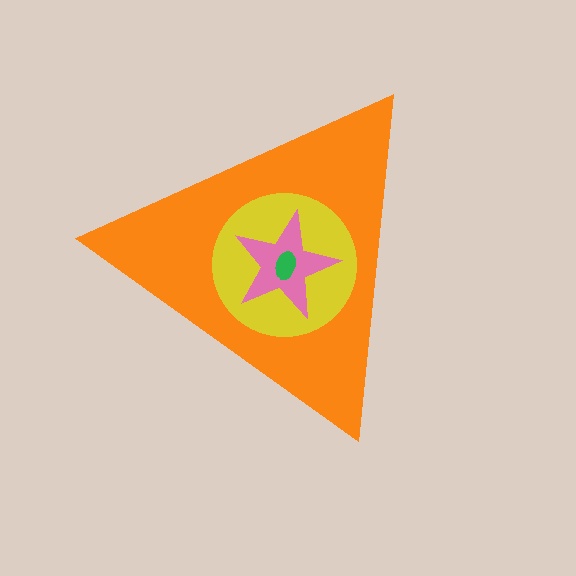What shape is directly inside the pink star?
The green ellipse.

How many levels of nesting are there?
4.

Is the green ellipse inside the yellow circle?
Yes.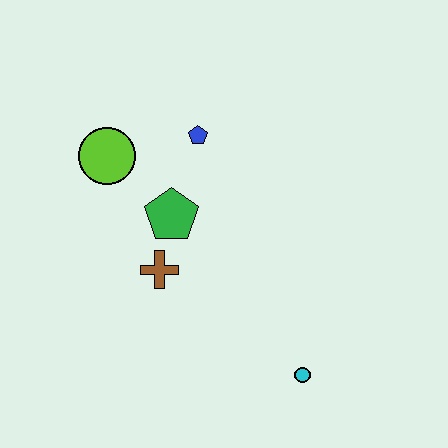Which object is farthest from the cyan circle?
The lime circle is farthest from the cyan circle.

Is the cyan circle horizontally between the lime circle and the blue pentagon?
No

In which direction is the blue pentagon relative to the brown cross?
The blue pentagon is above the brown cross.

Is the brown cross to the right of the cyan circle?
No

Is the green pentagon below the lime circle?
Yes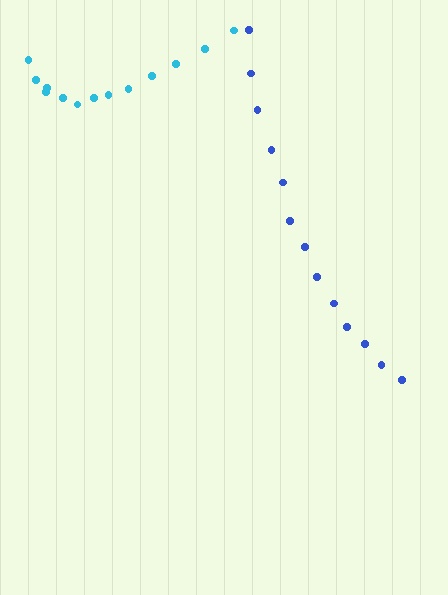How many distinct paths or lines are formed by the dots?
There are 2 distinct paths.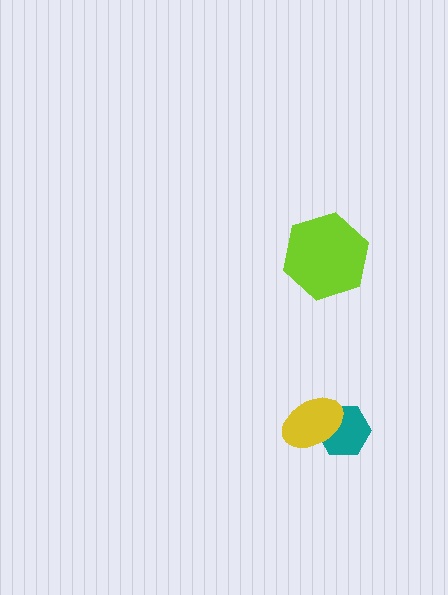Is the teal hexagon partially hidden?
Yes, it is partially covered by another shape.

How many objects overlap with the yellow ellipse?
1 object overlaps with the yellow ellipse.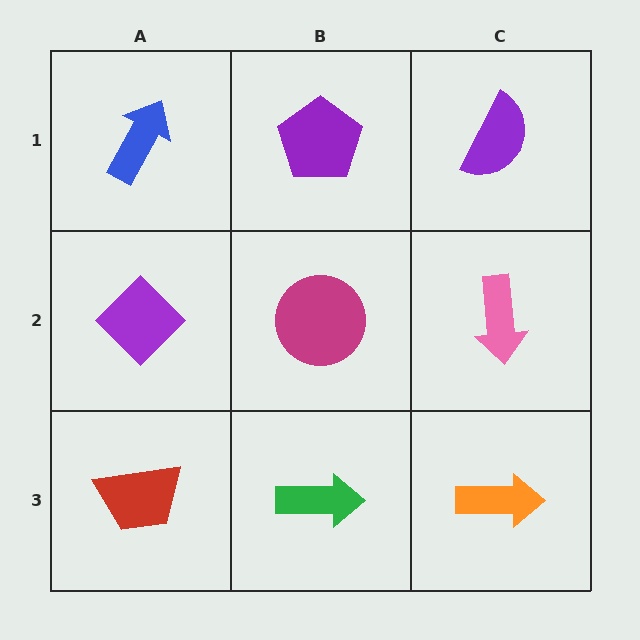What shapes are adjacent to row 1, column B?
A magenta circle (row 2, column B), a blue arrow (row 1, column A), a purple semicircle (row 1, column C).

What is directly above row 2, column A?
A blue arrow.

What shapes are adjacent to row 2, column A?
A blue arrow (row 1, column A), a red trapezoid (row 3, column A), a magenta circle (row 2, column B).